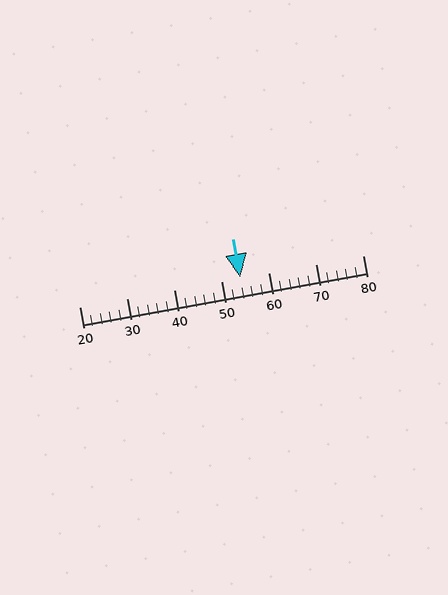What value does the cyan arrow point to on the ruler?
The cyan arrow points to approximately 54.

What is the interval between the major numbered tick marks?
The major tick marks are spaced 10 units apart.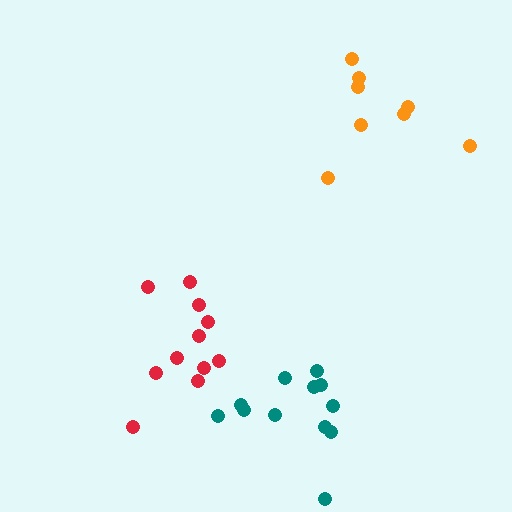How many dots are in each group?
Group 1: 12 dots, Group 2: 8 dots, Group 3: 11 dots (31 total).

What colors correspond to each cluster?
The clusters are colored: teal, orange, red.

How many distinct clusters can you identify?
There are 3 distinct clusters.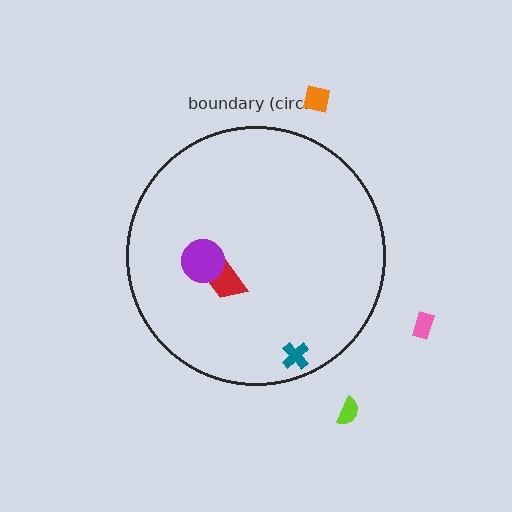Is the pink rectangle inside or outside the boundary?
Outside.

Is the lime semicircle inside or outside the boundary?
Outside.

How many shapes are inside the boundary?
3 inside, 3 outside.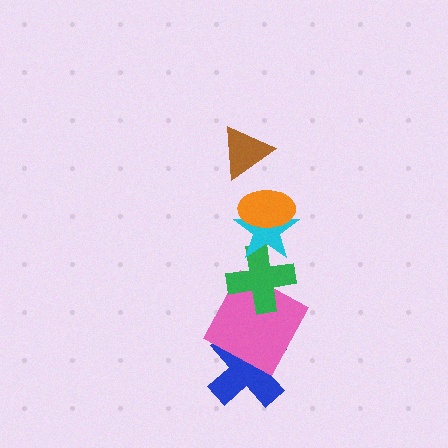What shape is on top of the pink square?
The green cross is on top of the pink square.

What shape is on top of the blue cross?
The pink square is on top of the blue cross.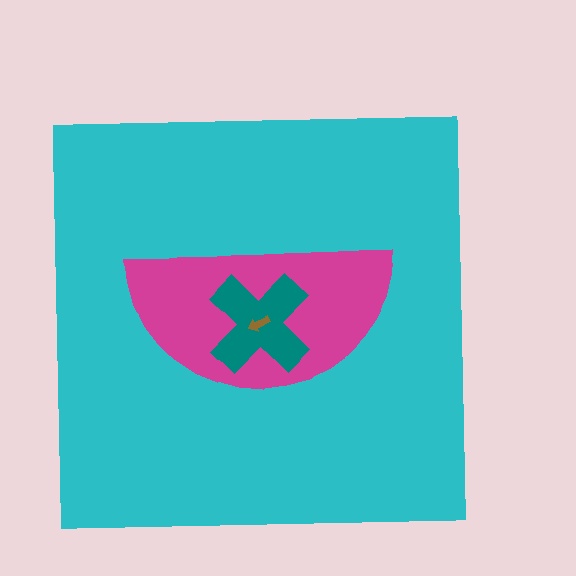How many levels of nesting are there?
4.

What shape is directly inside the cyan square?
The magenta semicircle.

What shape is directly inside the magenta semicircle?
The teal cross.